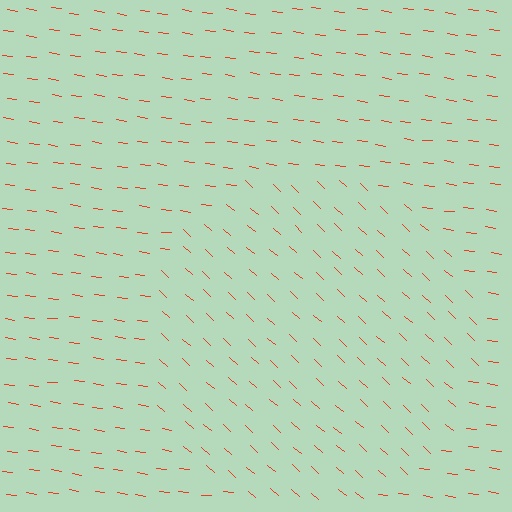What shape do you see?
I see a circle.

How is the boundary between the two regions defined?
The boundary is defined purely by a change in line orientation (approximately 35 degrees difference). All lines are the same color and thickness.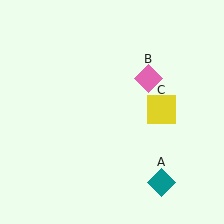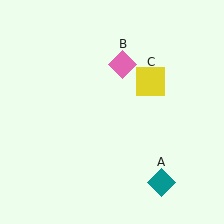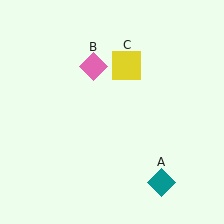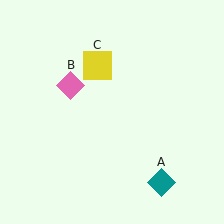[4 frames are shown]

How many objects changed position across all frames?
2 objects changed position: pink diamond (object B), yellow square (object C).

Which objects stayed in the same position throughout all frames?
Teal diamond (object A) remained stationary.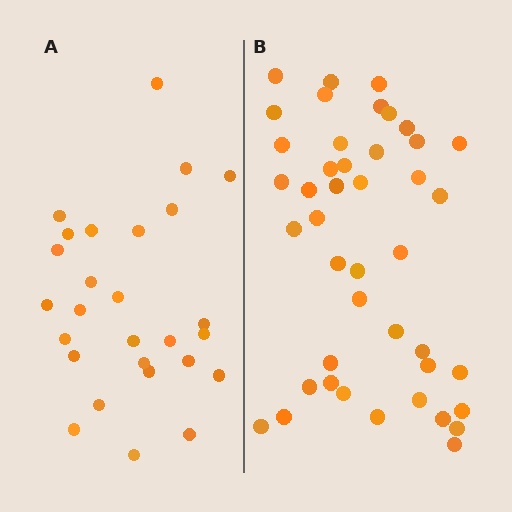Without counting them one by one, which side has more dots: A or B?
Region B (the right region) has more dots.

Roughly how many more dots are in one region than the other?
Region B has approximately 15 more dots than region A.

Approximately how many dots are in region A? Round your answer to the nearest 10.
About 30 dots. (The exact count is 27, which rounds to 30.)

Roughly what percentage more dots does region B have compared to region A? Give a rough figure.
About 60% more.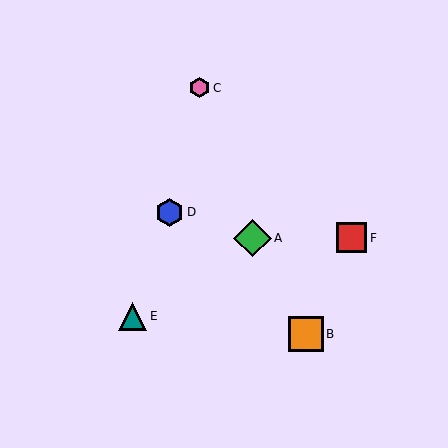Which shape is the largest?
The green diamond (labeled A) is the largest.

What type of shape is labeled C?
Shape C is a pink hexagon.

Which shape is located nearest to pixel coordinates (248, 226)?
The green diamond (labeled A) at (252, 238) is nearest to that location.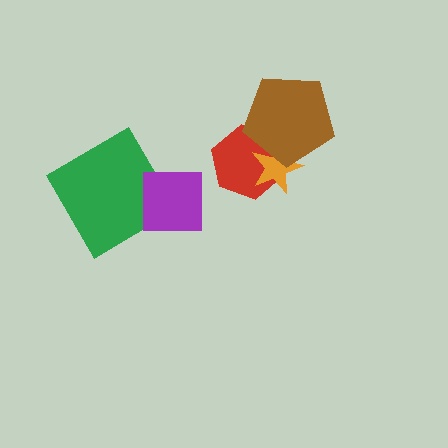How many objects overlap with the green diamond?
1 object overlaps with the green diamond.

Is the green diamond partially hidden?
Yes, it is partially covered by another shape.